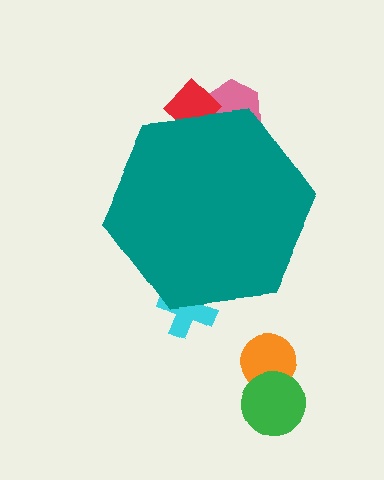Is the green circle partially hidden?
No, the green circle is fully visible.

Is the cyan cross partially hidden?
Yes, the cyan cross is partially hidden behind the teal hexagon.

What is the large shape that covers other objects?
A teal hexagon.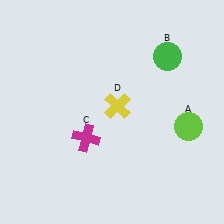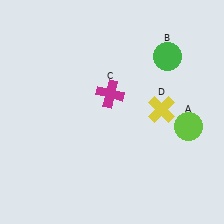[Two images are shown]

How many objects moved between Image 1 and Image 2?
2 objects moved between the two images.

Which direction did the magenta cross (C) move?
The magenta cross (C) moved up.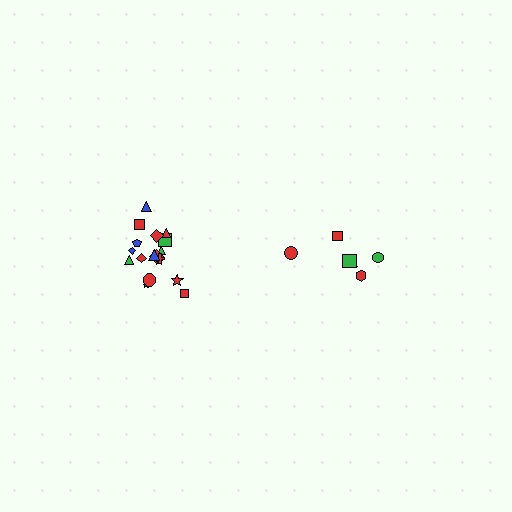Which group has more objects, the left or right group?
The left group.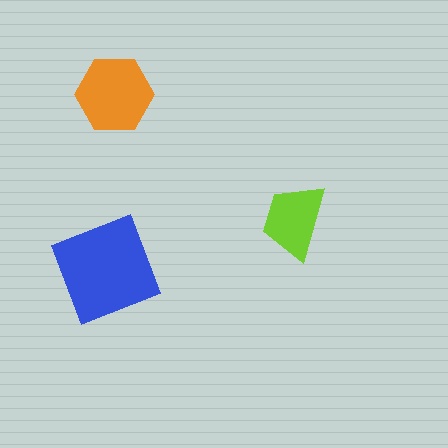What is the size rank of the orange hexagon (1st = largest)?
2nd.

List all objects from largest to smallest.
The blue diamond, the orange hexagon, the lime trapezoid.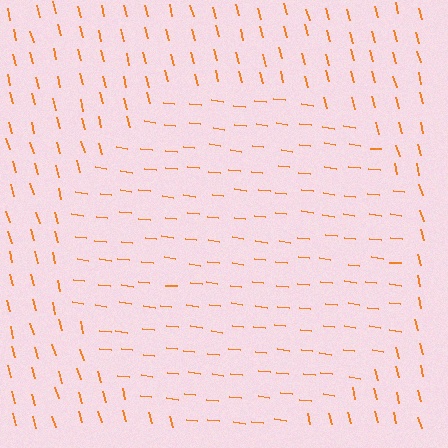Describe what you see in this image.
The image is filled with small orange line segments. A circle region in the image has lines oriented differently from the surrounding lines, creating a visible texture boundary.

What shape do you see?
I see a circle.